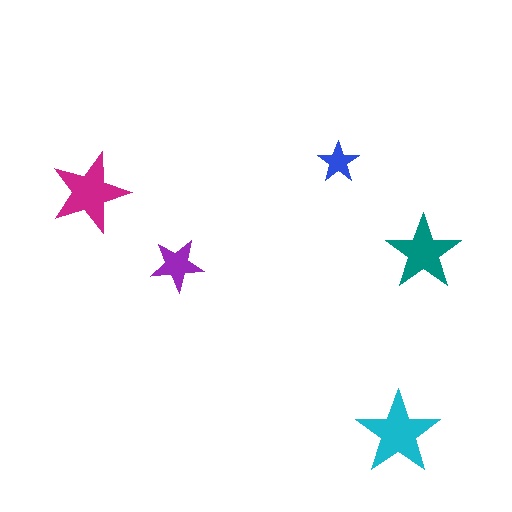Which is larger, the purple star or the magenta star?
The magenta one.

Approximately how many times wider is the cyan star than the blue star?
About 2 times wider.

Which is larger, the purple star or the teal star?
The teal one.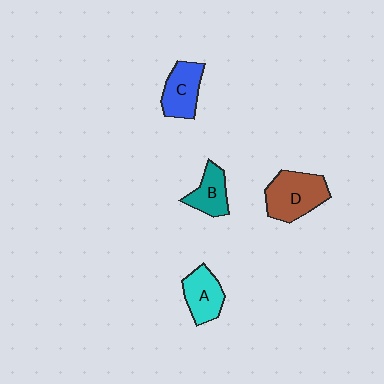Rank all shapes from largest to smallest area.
From largest to smallest: D (brown), C (blue), A (cyan), B (teal).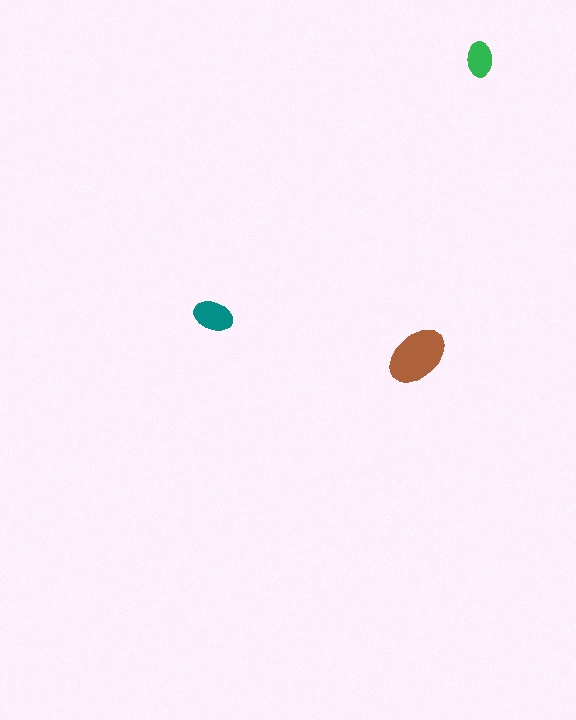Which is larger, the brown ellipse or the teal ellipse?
The brown one.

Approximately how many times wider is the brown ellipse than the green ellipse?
About 1.5 times wider.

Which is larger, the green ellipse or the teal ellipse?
The teal one.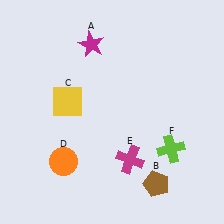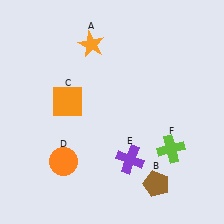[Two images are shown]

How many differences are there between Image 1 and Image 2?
There are 3 differences between the two images.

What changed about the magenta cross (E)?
In Image 1, E is magenta. In Image 2, it changed to purple.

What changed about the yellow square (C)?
In Image 1, C is yellow. In Image 2, it changed to orange.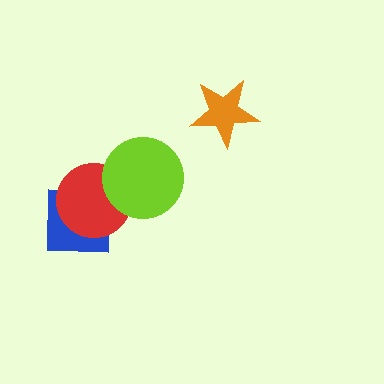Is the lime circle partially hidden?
No, no other shape covers it.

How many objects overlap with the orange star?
0 objects overlap with the orange star.